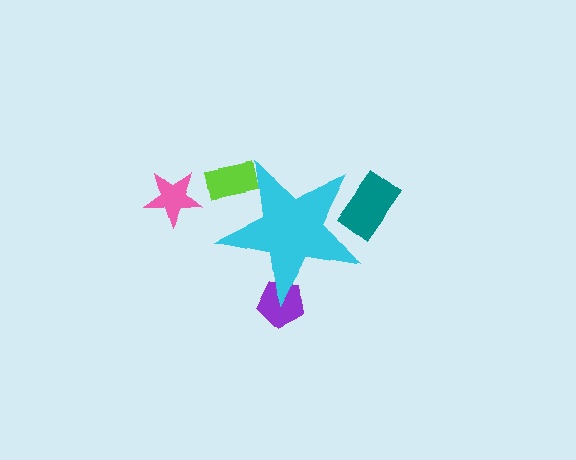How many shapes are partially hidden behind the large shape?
3 shapes are partially hidden.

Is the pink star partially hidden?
No, the pink star is fully visible.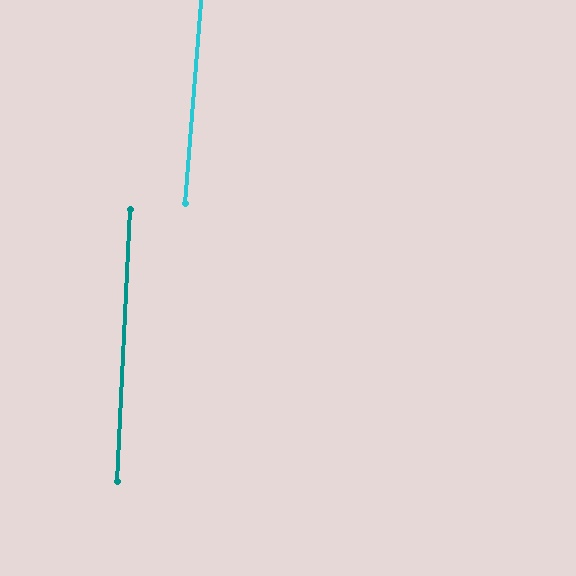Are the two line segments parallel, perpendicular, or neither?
Parallel — their directions differ by only 1.8°.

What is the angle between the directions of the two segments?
Approximately 2 degrees.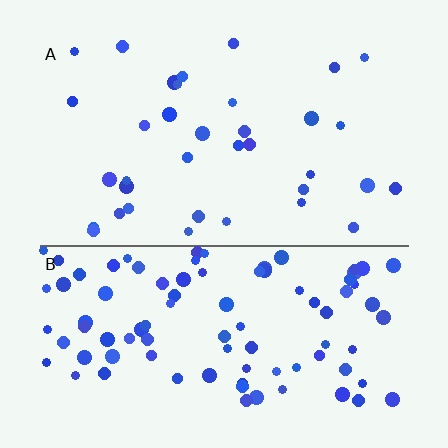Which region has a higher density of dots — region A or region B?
B (the bottom).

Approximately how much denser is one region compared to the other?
Approximately 2.6× — region B over region A.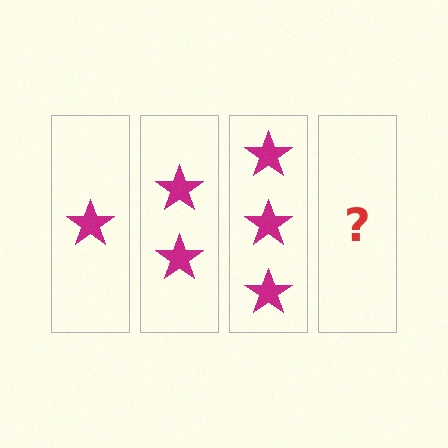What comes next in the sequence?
The next element should be 4 stars.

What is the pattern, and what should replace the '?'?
The pattern is that each step adds one more star. The '?' should be 4 stars.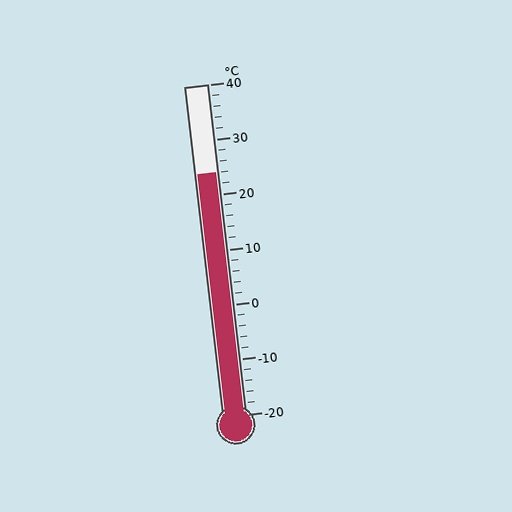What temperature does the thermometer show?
The thermometer shows approximately 24°C.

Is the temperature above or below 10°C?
The temperature is above 10°C.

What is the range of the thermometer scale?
The thermometer scale ranges from -20°C to 40°C.